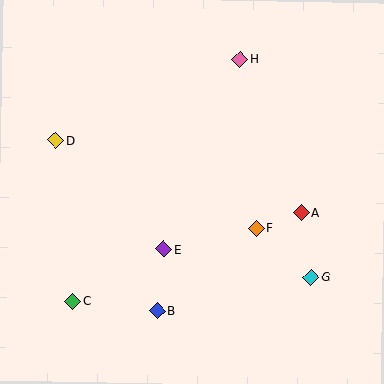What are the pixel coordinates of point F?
Point F is at (256, 228).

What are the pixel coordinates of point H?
Point H is at (240, 59).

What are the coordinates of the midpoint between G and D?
The midpoint between G and D is at (183, 209).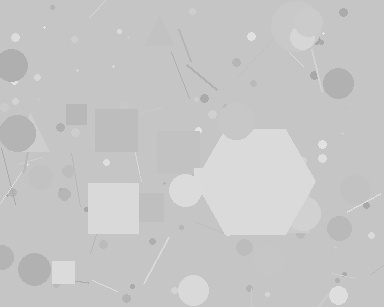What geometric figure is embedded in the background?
A hexagon is embedded in the background.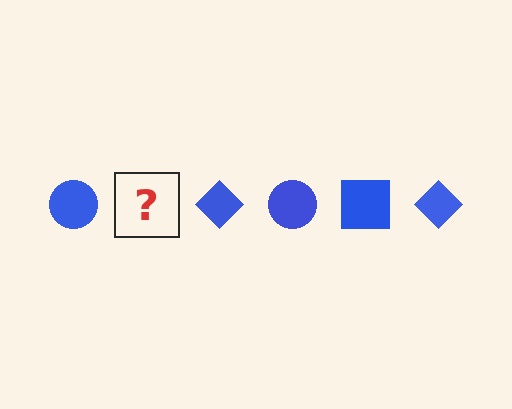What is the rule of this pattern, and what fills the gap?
The rule is that the pattern cycles through circle, square, diamond shapes in blue. The gap should be filled with a blue square.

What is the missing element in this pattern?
The missing element is a blue square.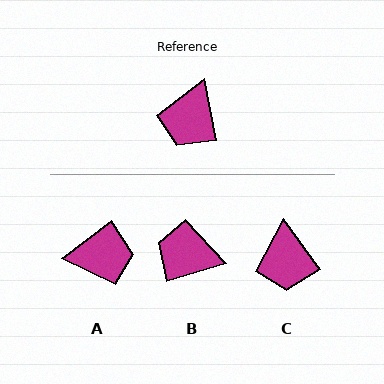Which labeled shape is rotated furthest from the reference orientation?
A, about 116 degrees away.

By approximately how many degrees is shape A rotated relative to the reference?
Approximately 116 degrees counter-clockwise.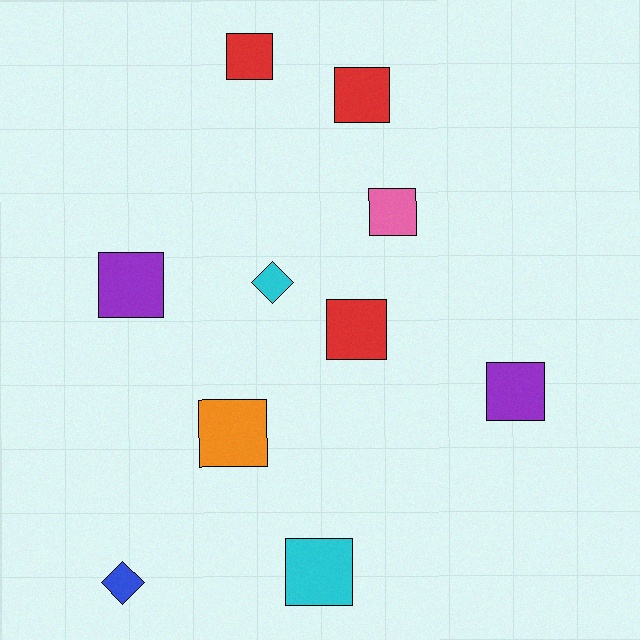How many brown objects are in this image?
There are no brown objects.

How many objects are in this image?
There are 10 objects.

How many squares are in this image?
There are 8 squares.